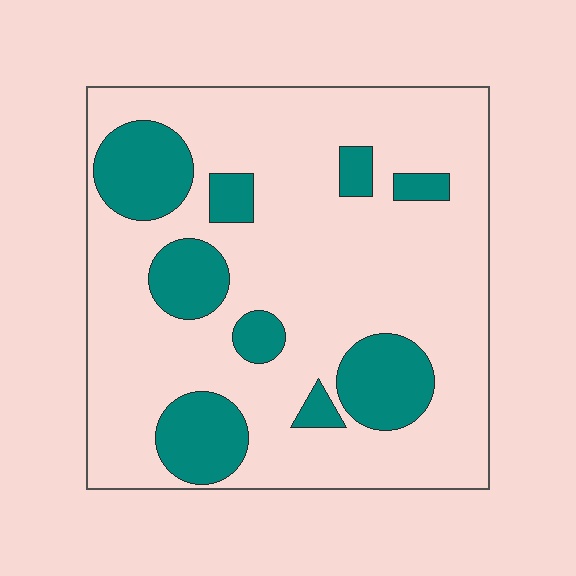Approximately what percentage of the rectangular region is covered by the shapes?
Approximately 25%.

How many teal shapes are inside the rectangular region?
9.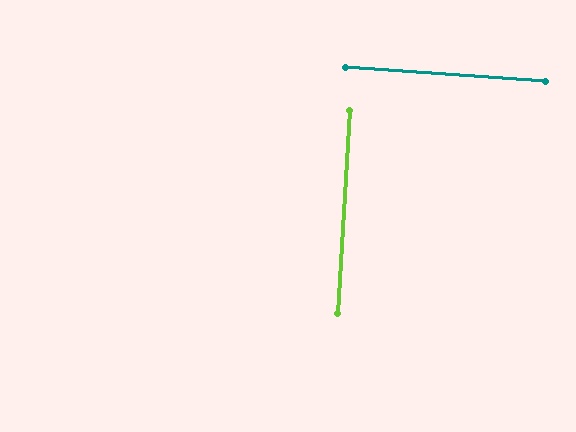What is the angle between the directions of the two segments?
Approximately 89 degrees.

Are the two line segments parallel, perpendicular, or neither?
Perpendicular — they meet at approximately 89°.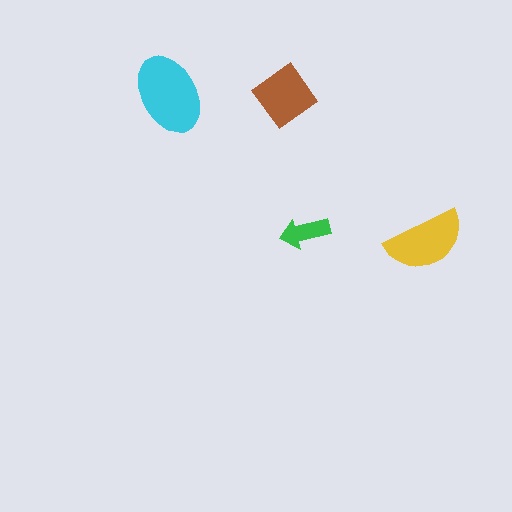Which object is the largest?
The cyan ellipse.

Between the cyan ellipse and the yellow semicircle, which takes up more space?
The cyan ellipse.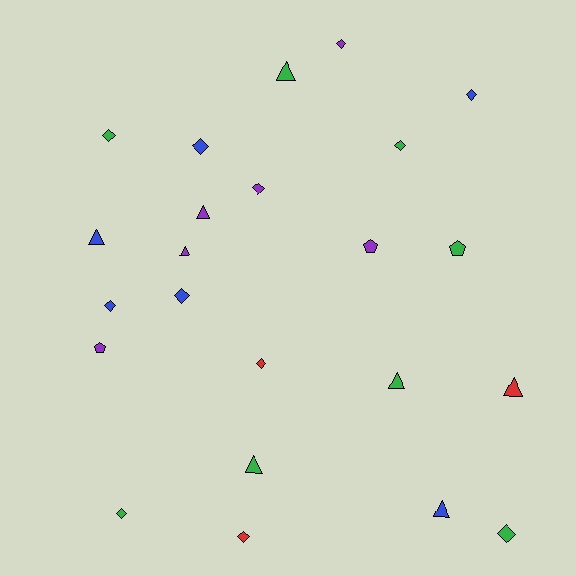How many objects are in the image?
There are 23 objects.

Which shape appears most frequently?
Diamond, with 12 objects.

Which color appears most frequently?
Green, with 8 objects.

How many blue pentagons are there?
There are no blue pentagons.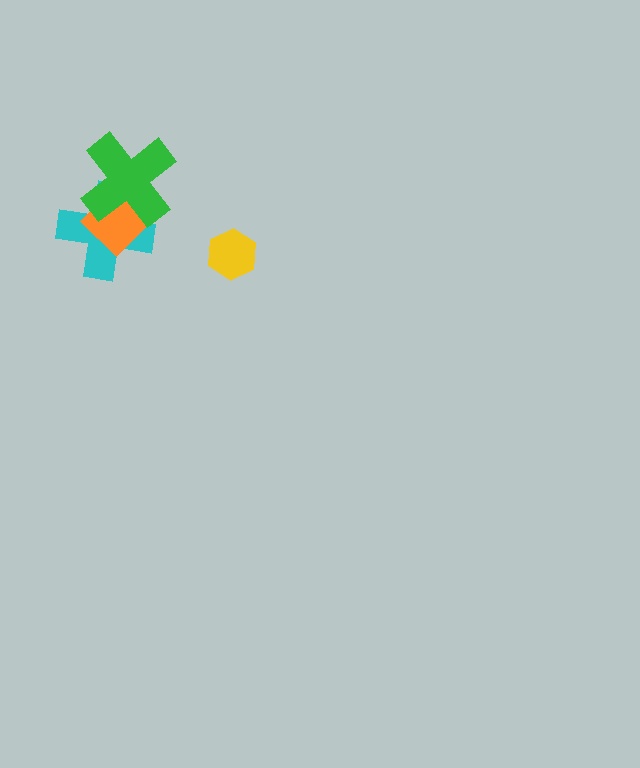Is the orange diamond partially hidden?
Yes, it is partially covered by another shape.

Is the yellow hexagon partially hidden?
No, no other shape covers it.